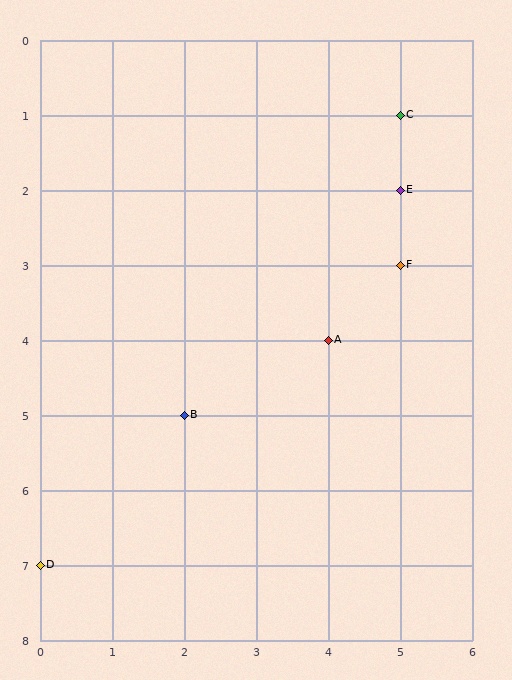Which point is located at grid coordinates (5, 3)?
Point F is at (5, 3).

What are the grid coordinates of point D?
Point D is at grid coordinates (0, 7).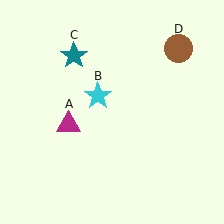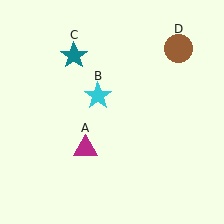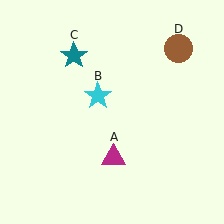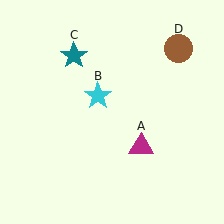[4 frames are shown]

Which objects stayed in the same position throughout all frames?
Cyan star (object B) and teal star (object C) and brown circle (object D) remained stationary.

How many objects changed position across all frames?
1 object changed position: magenta triangle (object A).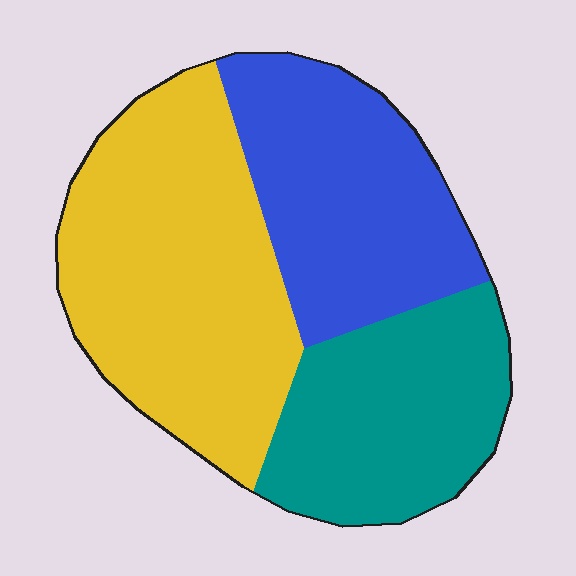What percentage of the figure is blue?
Blue covers roughly 30% of the figure.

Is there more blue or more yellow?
Yellow.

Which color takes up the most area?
Yellow, at roughly 40%.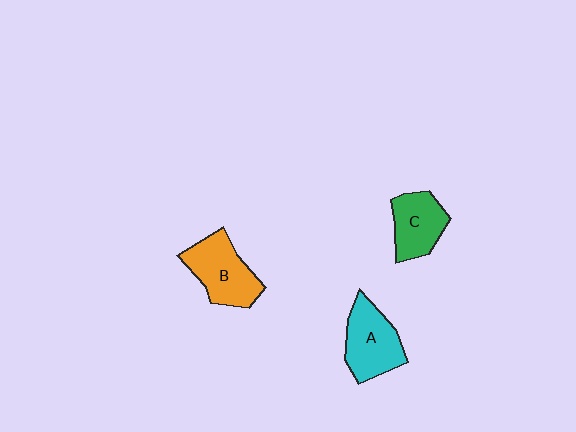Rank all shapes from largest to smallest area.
From largest to smallest: B (orange), A (cyan), C (green).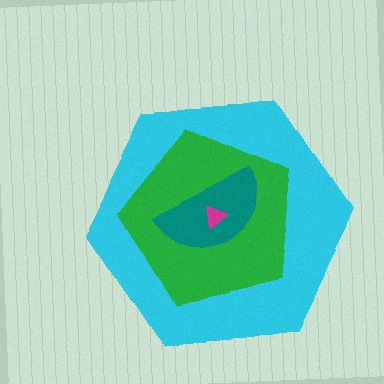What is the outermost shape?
The cyan hexagon.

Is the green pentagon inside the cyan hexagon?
Yes.